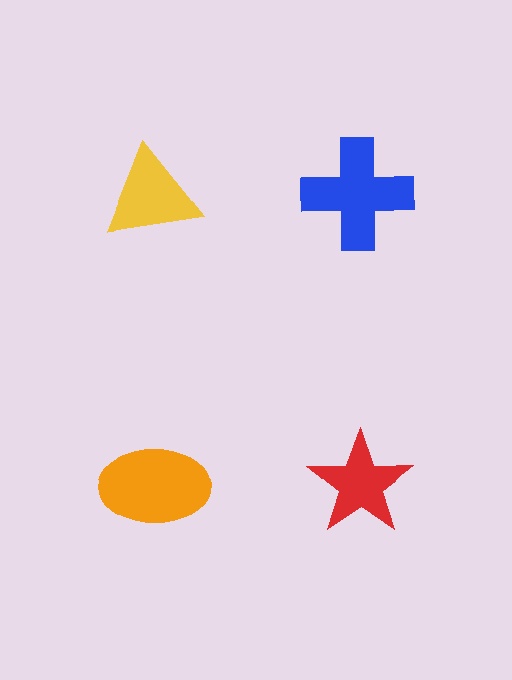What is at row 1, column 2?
A blue cross.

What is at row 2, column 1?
An orange ellipse.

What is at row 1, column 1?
A yellow triangle.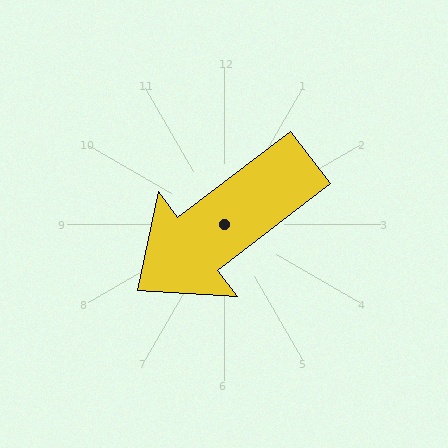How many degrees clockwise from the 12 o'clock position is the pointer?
Approximately 233 degrees.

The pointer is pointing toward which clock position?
Roughly 8 o'clock.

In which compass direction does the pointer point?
Southwest.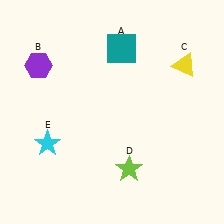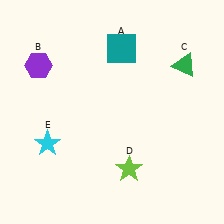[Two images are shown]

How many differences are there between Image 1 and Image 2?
There is 1 difference between the two images.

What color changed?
The triangle (C) changed from yellow in Image 1 to green in Image 2.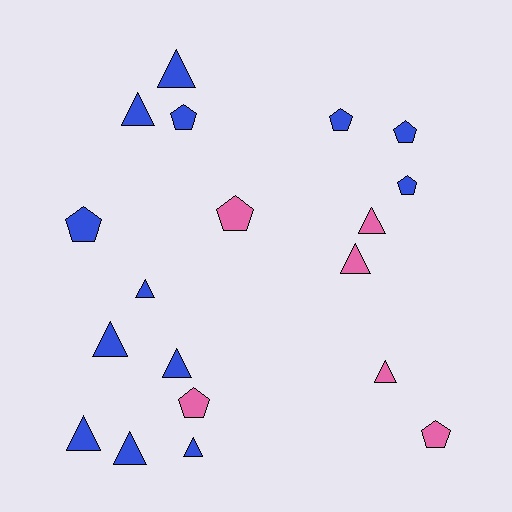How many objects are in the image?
There are 19 objects.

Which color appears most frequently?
Blue, with 13 objects.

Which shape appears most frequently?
Triangle, with 11 objects.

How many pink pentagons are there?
There are 3 pink pentagons.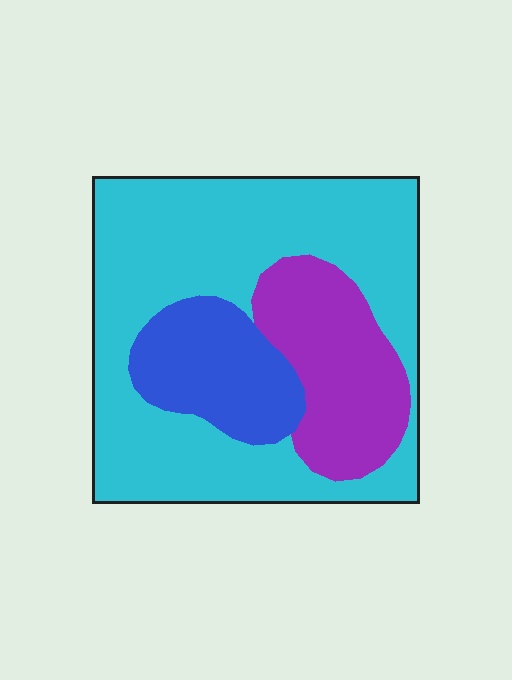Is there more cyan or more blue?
Cyan.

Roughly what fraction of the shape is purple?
Purple takes up about one fifth (1/5) of the shape.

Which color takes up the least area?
Blue, at roughly 15%.